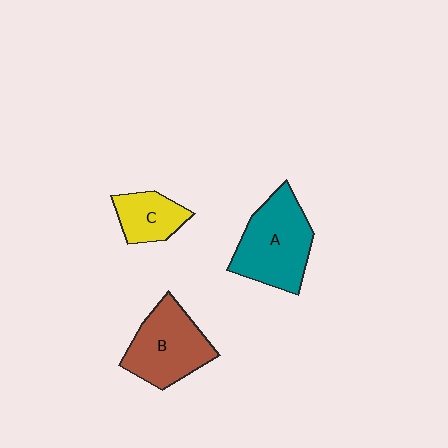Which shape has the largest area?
Shape A (teal).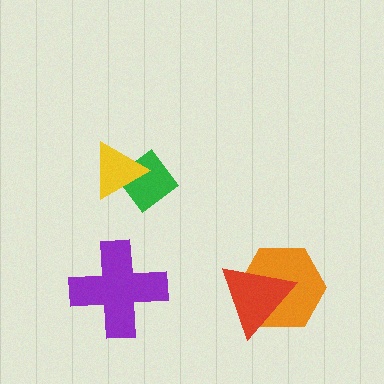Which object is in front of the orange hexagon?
The red triangle is in front of the orange hexagon.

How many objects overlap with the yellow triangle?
1 object overlaps with the yellow triangle.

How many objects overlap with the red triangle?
1 object overlaps with the red triangle.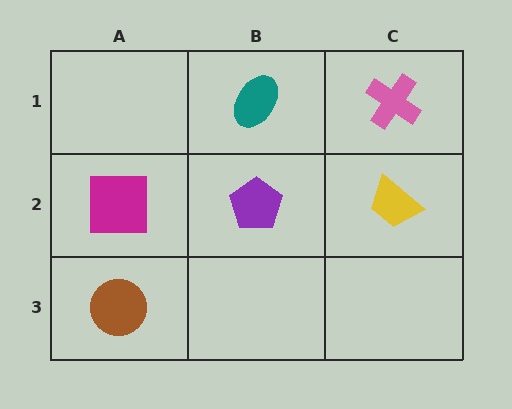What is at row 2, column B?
A purple pentagon.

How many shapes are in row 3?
1 shape.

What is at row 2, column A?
A magenta square.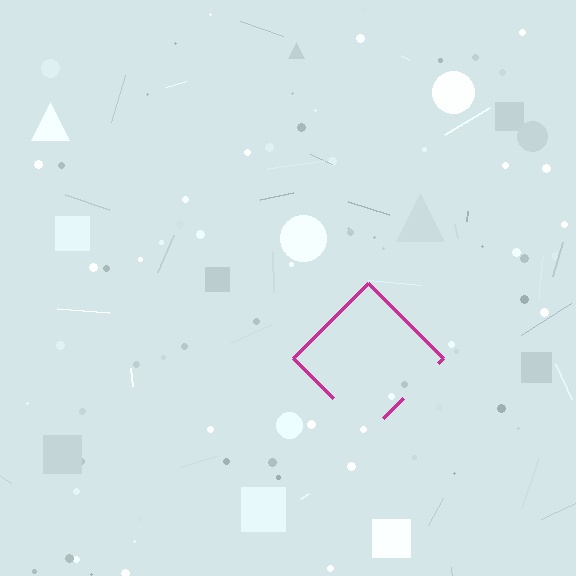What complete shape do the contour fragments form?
The contour fragments form a diamond.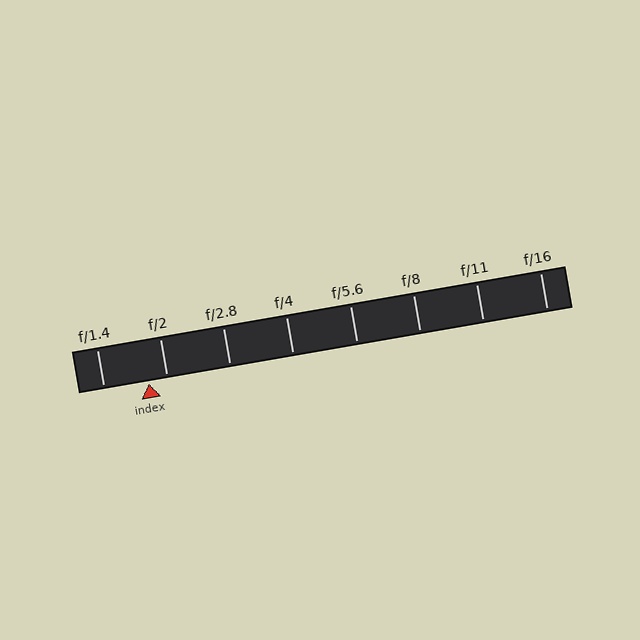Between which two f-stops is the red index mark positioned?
The index mark is between f/1.4 and f/2.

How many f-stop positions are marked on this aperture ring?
There are 8 f-stop positions marked.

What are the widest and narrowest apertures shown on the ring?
The widest aperture shown is f/1.4 and the narrowest is f/16.